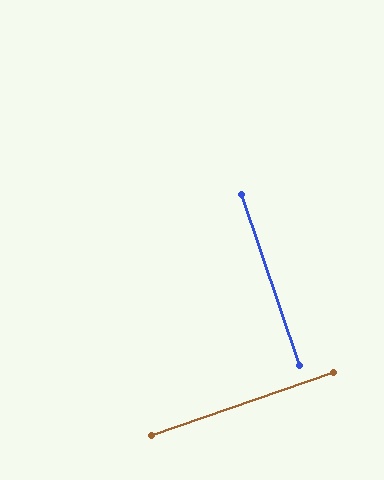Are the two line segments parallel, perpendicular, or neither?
Perpendicular — they meet at approximately 90°.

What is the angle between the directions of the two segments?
Approximately 90 degrees.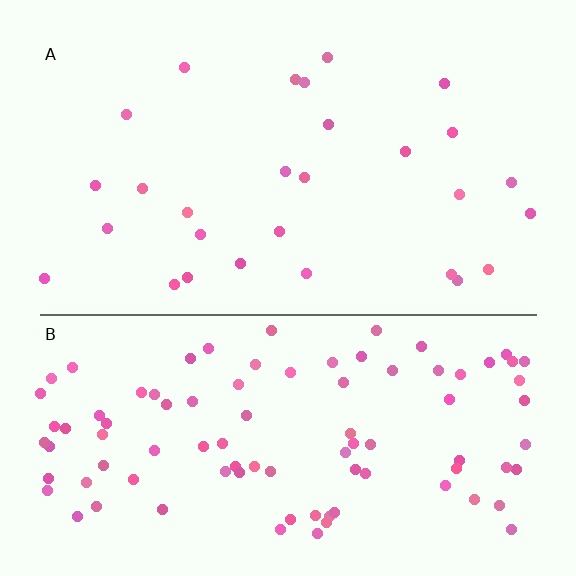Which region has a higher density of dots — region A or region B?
B (the bottom).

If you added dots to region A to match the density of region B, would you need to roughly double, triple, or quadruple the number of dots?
Approximately triple.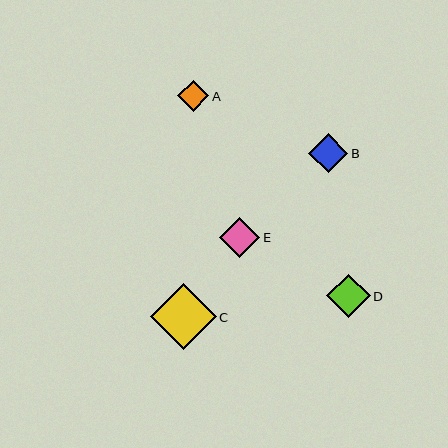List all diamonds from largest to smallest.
From largest to smallest: C, D, E, B, A.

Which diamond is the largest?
Diamond C is the largest with a size of approximately 66 pixels.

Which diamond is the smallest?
Diamond A is the smallest with a size of approximately 31 pixels.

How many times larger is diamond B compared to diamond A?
Diamond B is approximately 1.3 times the size of diamond A.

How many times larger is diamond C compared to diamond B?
Diamond C is approximately 1.7 times the size of diamond B.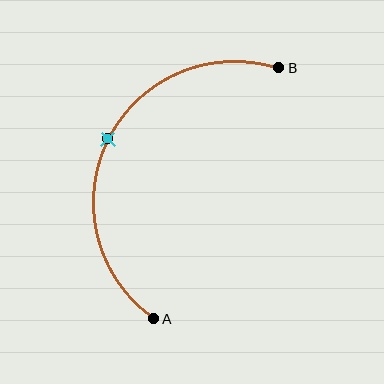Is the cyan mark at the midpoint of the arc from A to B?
Yes. The cyan mark lies on the arc at equal arc-length from both A and B — it is the arc midpoint.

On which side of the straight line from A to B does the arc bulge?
The arc bulges to the left of the straight line connecting A and B.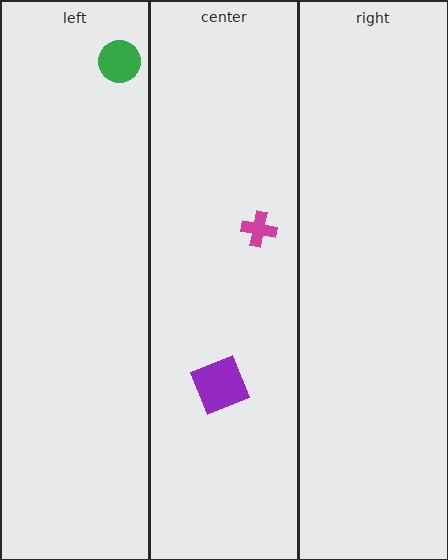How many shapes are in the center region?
2.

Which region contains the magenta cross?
The center region.